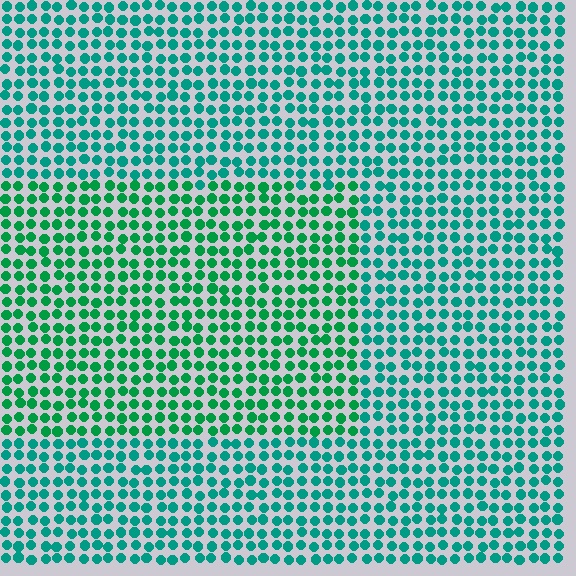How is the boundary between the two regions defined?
The boundary is defined purely by a slight shift in hue (about 26 degrees). Spacing, size, and orientation are identical on both sides.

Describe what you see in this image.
The image is filled with small teal elements in a uniform arrangement. A rectangle-shaped region is visible where the elements are tinted to a slightly different hue, forming a subtle color boundary.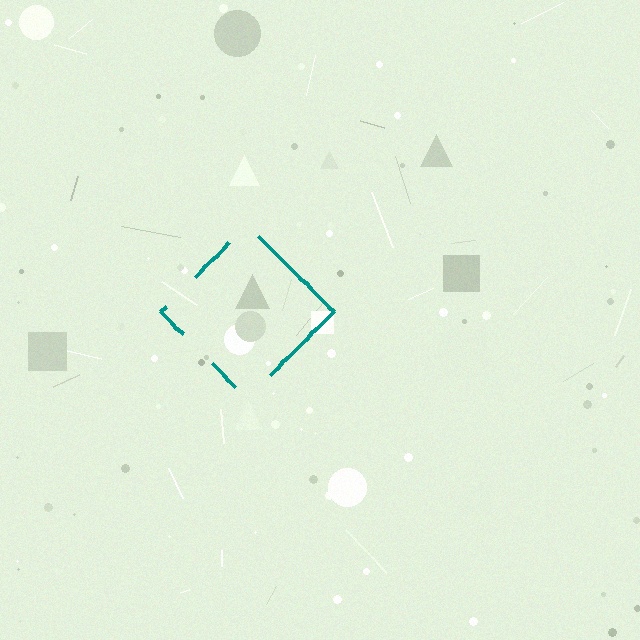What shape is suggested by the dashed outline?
The dashed outline suggests a diamond.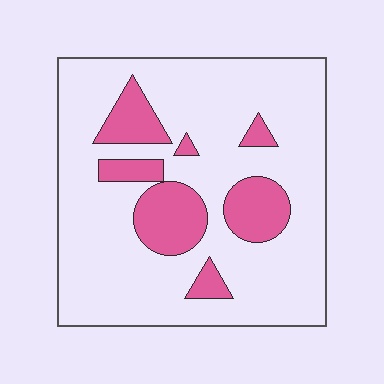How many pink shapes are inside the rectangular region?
7.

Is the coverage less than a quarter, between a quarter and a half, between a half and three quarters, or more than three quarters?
Less than a quarter.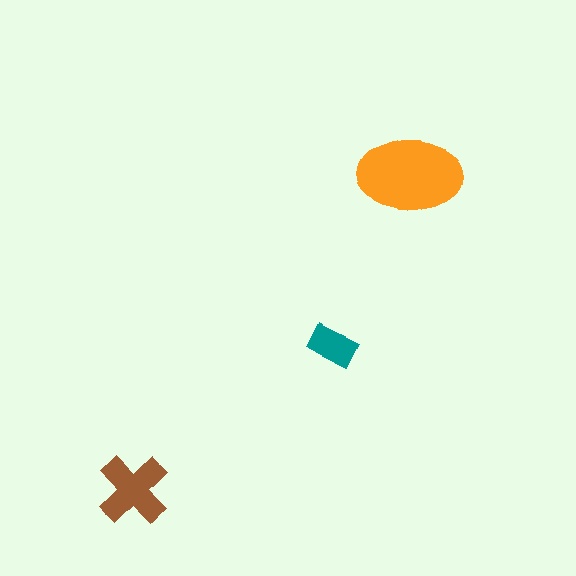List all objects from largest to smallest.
The orange ellipse, the brown cross, the teal rectangle.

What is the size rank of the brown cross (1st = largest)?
2nd.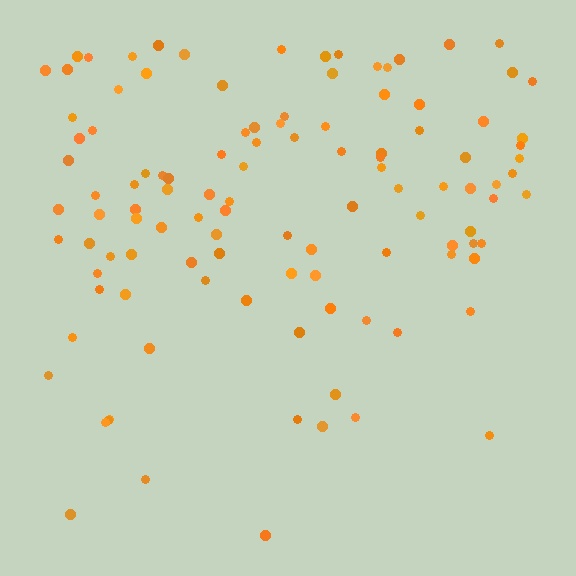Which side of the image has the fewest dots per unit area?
The bottom.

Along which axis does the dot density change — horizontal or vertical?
Vertical.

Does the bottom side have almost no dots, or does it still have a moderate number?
Still a moderate number, just noticeably fewer than the top.